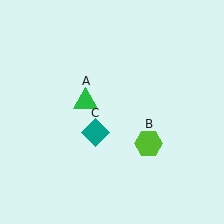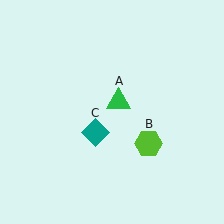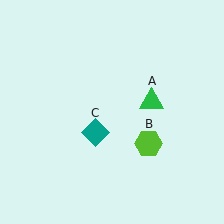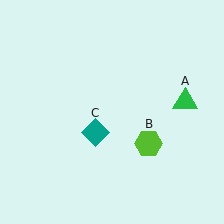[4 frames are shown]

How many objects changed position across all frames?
1 object changed position: green triangle (object A).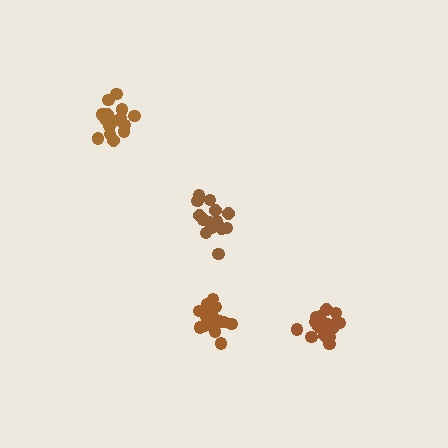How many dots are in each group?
Group 1: 19 dots, Group 2: 14 dots, Group 3: 17 dots, Group 4: 16 dots (66 total).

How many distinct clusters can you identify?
There are 4 distinct clusters.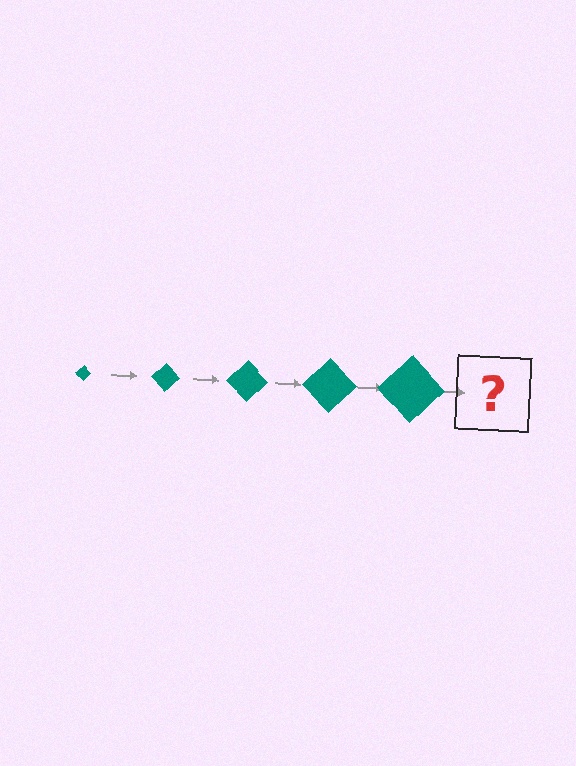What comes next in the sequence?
The next element should be a teal diamond, larger than the previous one.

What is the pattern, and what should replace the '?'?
The pattern is that the diamond gets progressively larger each step. The '?' should be a teal diamond, larger than the previous one.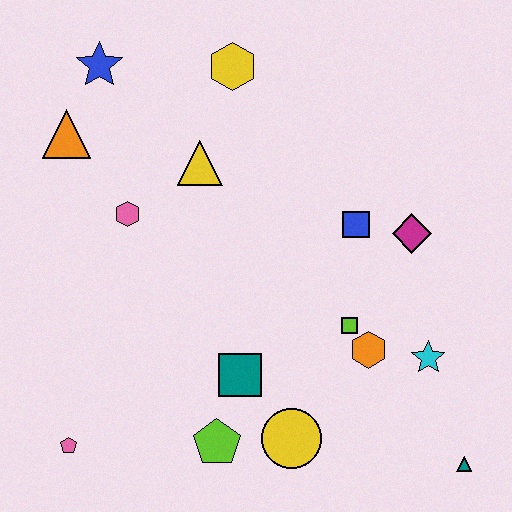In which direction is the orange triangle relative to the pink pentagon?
The orange triangle is above the pink pentagon.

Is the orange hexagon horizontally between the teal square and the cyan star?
Yes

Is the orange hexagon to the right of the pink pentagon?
Yes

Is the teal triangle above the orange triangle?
No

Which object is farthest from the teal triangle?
The blue star is farthest from the teal triangle.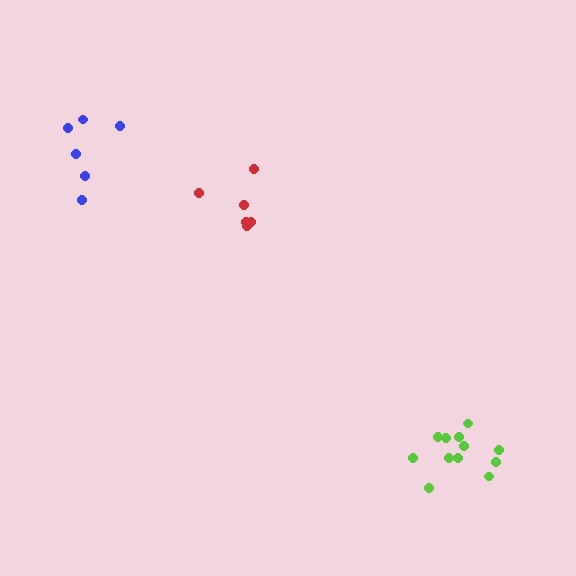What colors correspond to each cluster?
The clusters are colored: blue, red, lime.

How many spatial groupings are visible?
There are 3 spatial groupings.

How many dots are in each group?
Group 1: 6 dots, Group 2: 6 dots, Group 3: 12 dots (24 total).